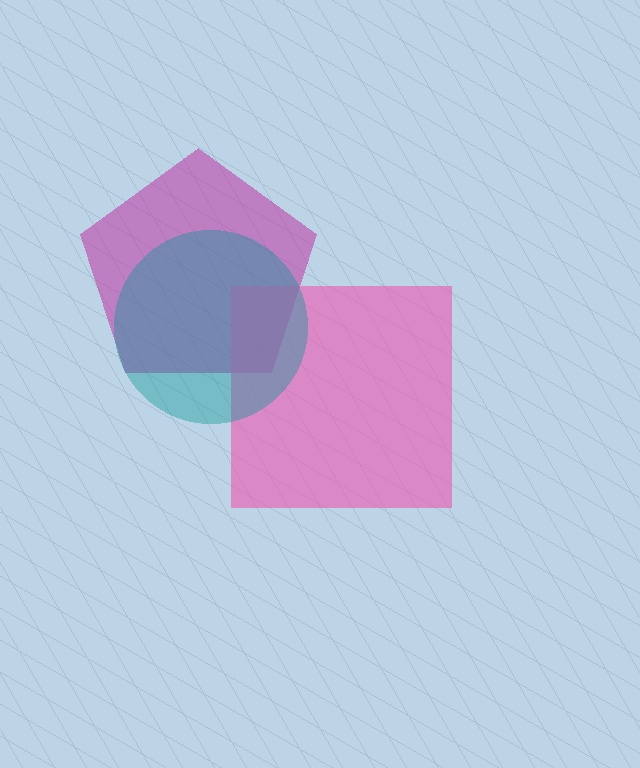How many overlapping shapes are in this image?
There are 3 overlapping shapes in the image.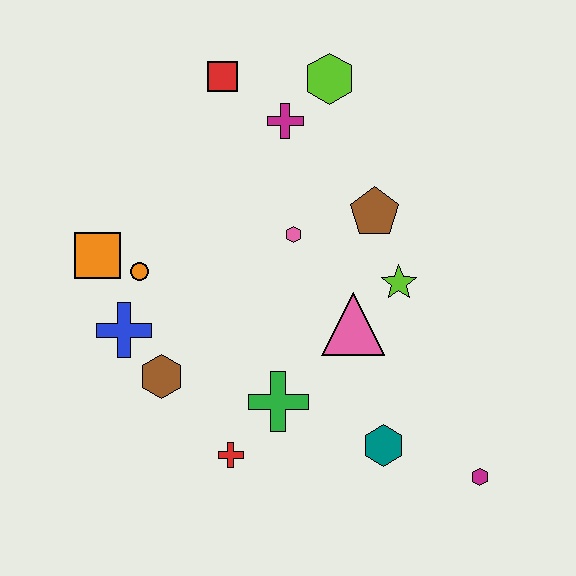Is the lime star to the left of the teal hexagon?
No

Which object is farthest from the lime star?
The orange square is farthest from the lime star.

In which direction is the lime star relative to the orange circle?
The lime star is to the right of the orange circle.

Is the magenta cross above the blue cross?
Yes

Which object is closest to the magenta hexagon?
The teal hexagon is closest to the magenta hexagon.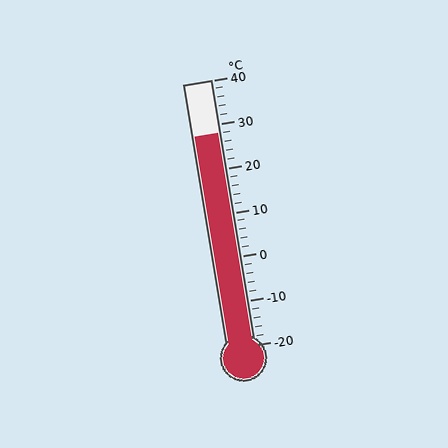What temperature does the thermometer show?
The thermometer shows approximately 28°C.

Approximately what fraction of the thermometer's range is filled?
The thermometer is filled to approximately 80% of its range.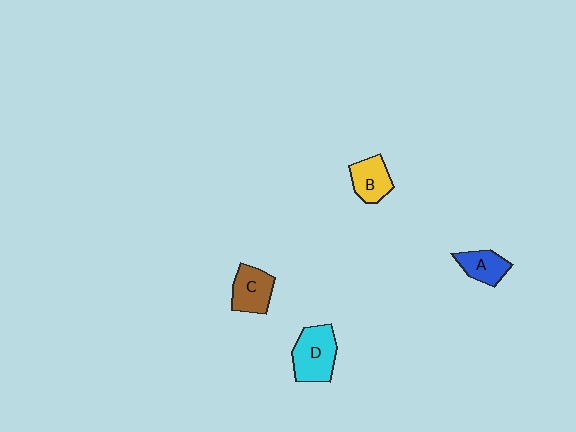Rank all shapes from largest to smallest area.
From largest to smallest: D (cyan), C (brown), B (yellow), A (blue).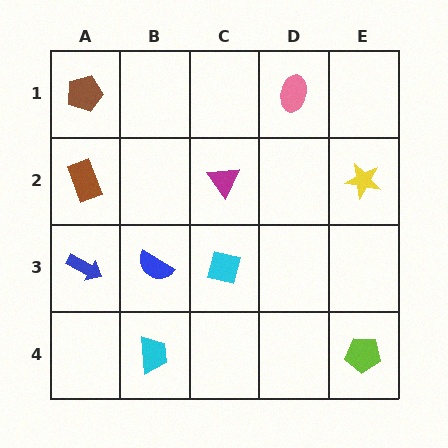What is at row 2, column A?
A brown rectangle.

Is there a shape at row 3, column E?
No, that cell is empty.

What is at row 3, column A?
A blue arrow.